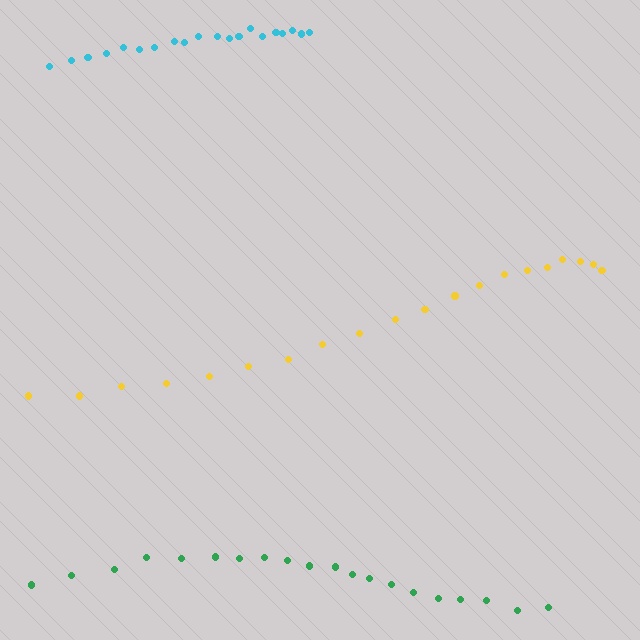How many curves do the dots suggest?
There are 3 distinct paths.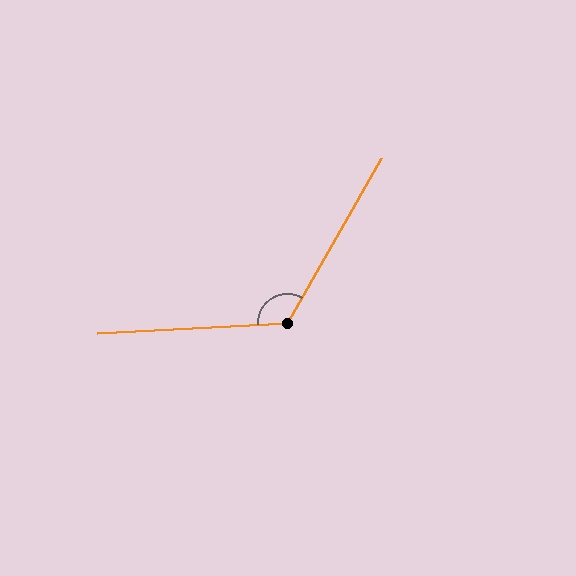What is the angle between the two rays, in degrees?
Approximately 123 degrees.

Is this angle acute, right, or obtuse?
It is obtuse.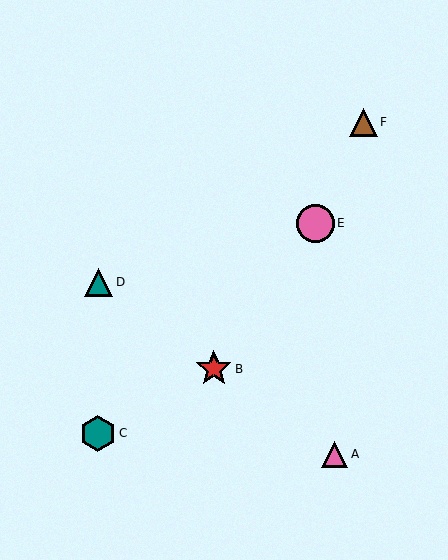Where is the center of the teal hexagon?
The center of the teal hexagon is at (98, 433).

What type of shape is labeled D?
Shape D is a teal triangle.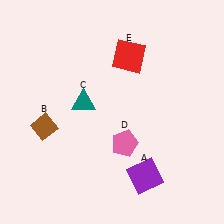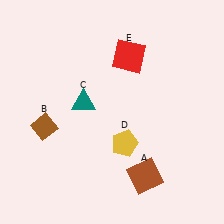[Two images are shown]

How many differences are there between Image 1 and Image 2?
There are 2 differences between the two images.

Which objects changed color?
A changed from purple to brown. D changed from pink to yellow.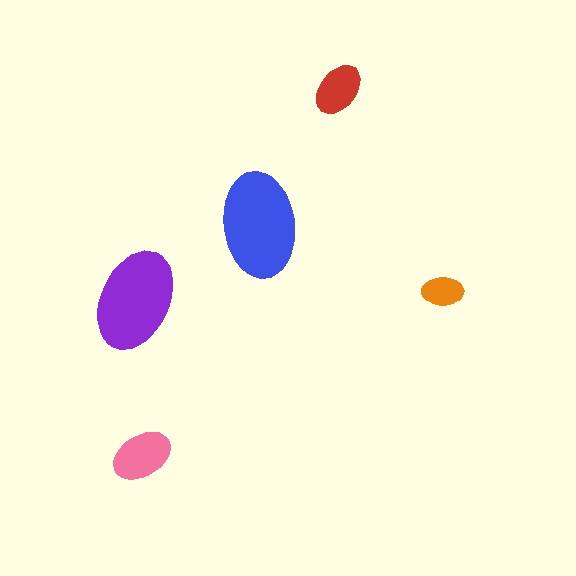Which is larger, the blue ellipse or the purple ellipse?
The blue one.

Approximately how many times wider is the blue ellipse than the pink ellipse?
About 1.5 times wider.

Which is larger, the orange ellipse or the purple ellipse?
The purple one.